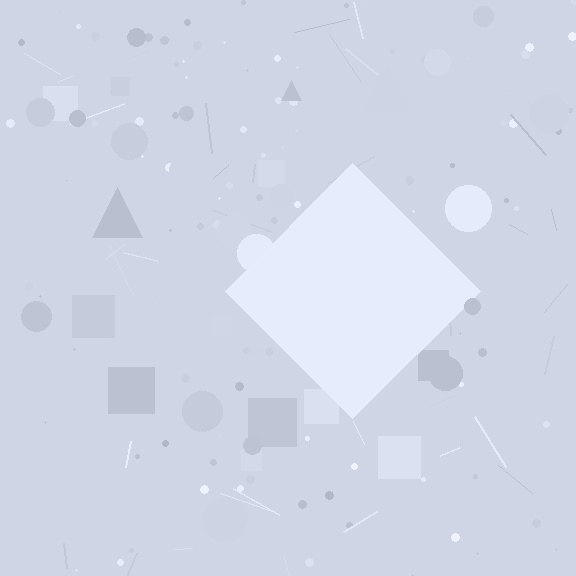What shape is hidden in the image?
A diamond is hidden in the image.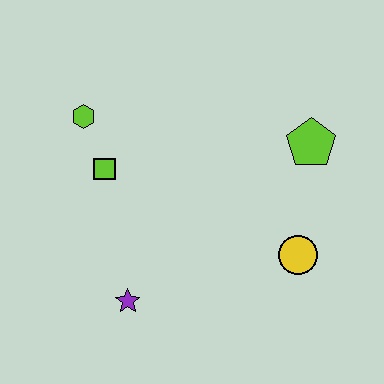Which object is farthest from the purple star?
The lime pentagon is farthest from the purple star.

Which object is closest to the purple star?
The lime square is closest to the purple star.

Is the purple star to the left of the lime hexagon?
No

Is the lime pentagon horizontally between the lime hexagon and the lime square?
No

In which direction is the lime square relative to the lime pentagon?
The lime square is to the left of the lime pentagon.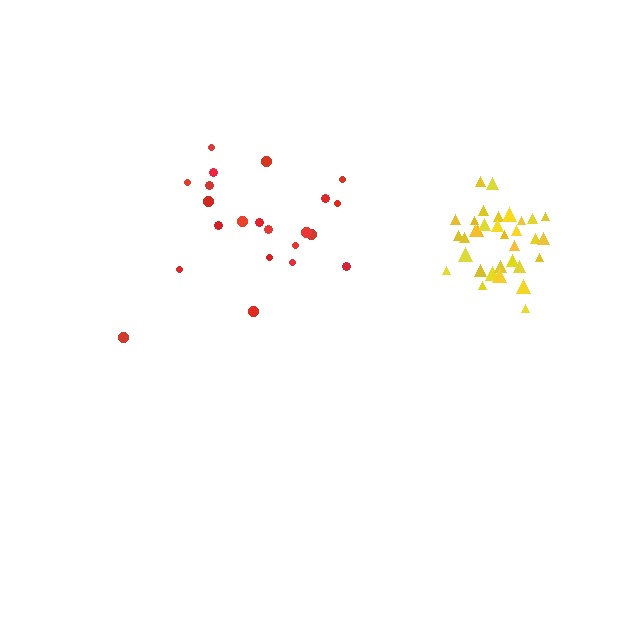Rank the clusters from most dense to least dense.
yellow, red.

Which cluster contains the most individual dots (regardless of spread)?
Yellow (34).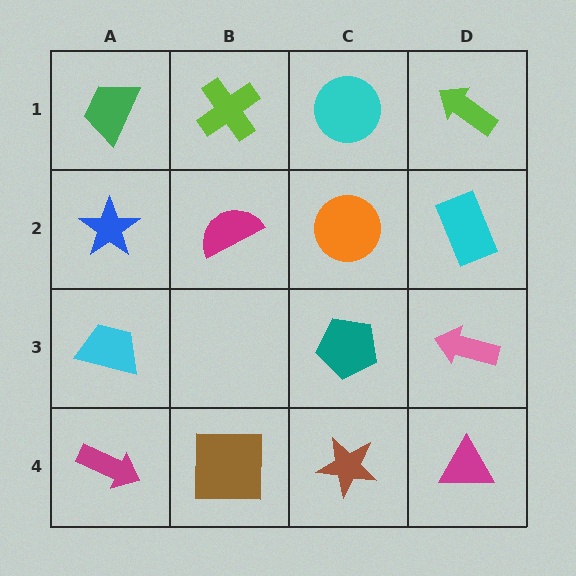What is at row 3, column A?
A cyan trapezoid.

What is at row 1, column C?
A cyan circle.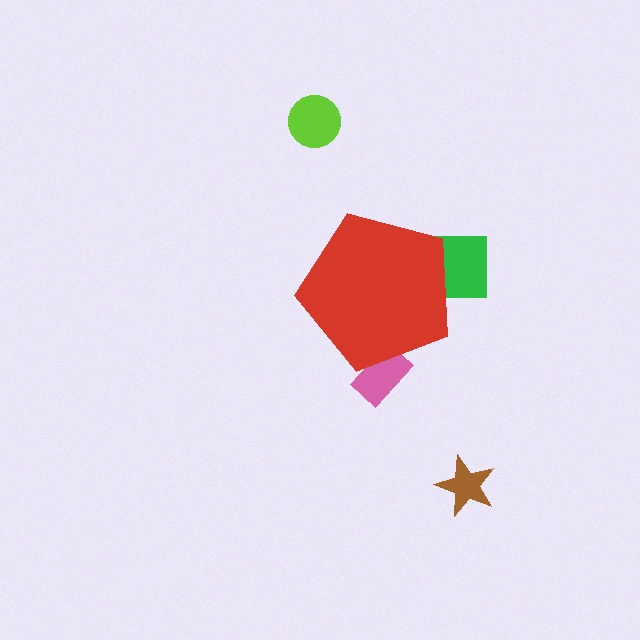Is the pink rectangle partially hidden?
Yes, the pink rectangle is partially hidden behind the red pentagon.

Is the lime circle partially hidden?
No, the lime circle is fully visible.